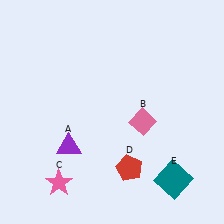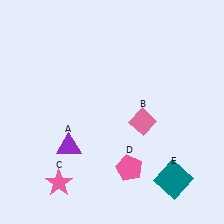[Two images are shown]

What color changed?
The pentagon (D) changed from red in Image 1 to pink in Image 2.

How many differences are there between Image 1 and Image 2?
There is 1 difference between the two images.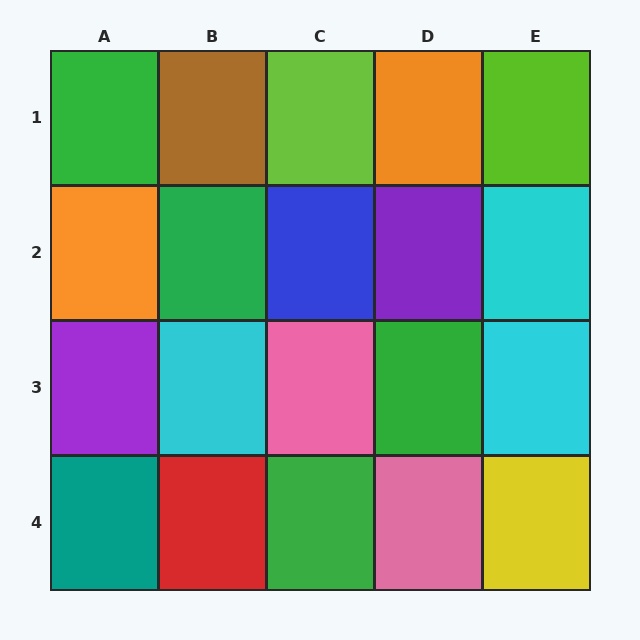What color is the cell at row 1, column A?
Green.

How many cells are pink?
2 cells are pink.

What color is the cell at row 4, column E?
Yellow.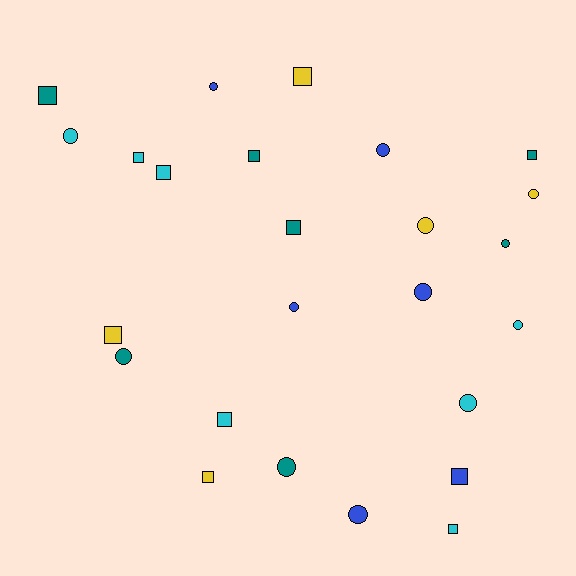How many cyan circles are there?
There are 3 cyan circles.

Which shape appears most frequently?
Circle, with 13 objects.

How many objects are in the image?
There are 25 objects.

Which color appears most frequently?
Teal, with 7 objects.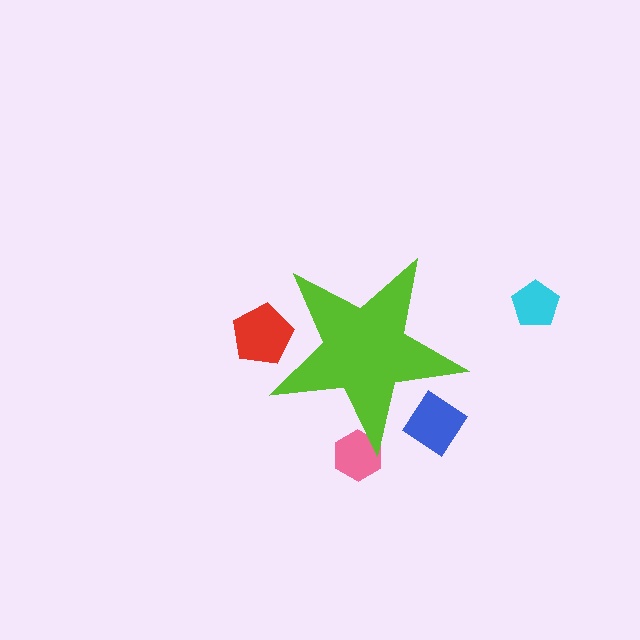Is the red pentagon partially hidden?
Yes, the red pentagon is partially hidden behind the lime star.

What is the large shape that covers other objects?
A lime star.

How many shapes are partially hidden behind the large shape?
3 shapes are partially hidden.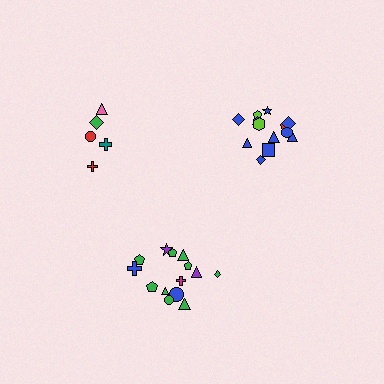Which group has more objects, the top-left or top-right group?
The top-right group.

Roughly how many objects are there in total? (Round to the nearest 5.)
Roughly 35 objects in total.